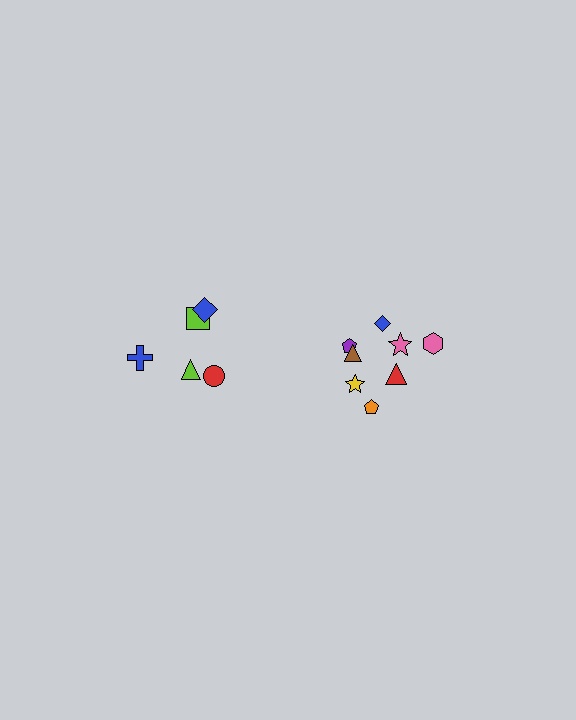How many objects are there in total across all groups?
There are 13 objects.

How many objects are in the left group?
There are 5 objects.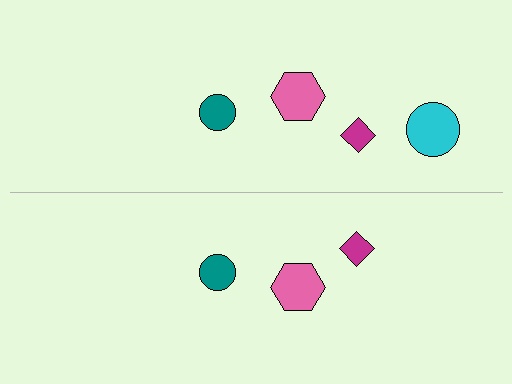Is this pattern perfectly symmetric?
No, the pattern is not perfectly symmetric. A cyan circle is missing from the bottom side.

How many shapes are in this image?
There are 7 shapes in this image.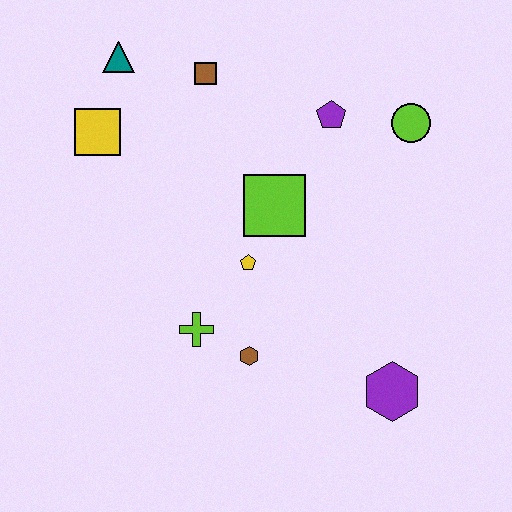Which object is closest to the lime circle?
The purple pentagon is closest to the lime circle.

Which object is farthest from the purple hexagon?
The teal triangle is farthest from the purple hexagon.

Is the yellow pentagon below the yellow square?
Yes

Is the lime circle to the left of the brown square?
No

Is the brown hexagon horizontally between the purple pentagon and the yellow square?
Yes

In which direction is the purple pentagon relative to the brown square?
The purple pentagon is to the right of the brown square.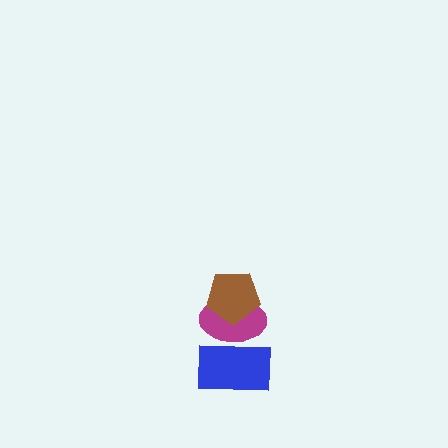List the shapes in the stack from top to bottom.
From top to bottom: the brown pentagon, the magenta ellipse, the blue rectangle.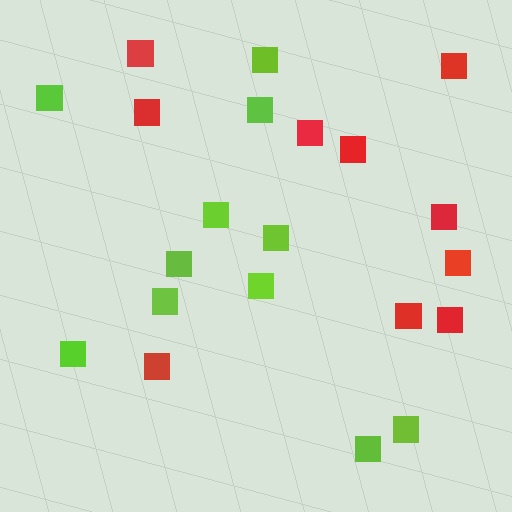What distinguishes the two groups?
There are 2 groups: one group of lime squares (11) and one group of red squares (10).